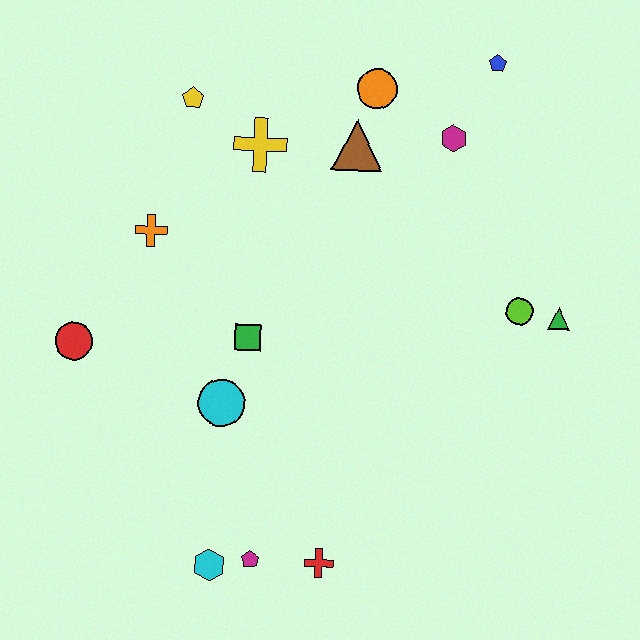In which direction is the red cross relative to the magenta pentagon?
The red cross is to the right of the magenta pentagon.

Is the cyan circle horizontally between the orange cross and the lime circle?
Yes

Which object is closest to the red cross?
The magenta pentagon is closest to the red cross.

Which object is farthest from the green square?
The blue pentagon is farthest from the green square.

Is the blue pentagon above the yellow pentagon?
Yes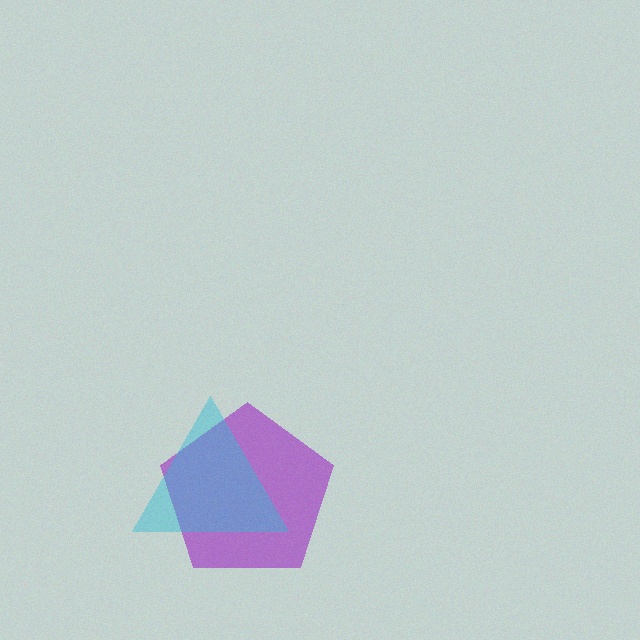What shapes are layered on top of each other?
The layered shapes are: a purple pentagon, a cyan triangle.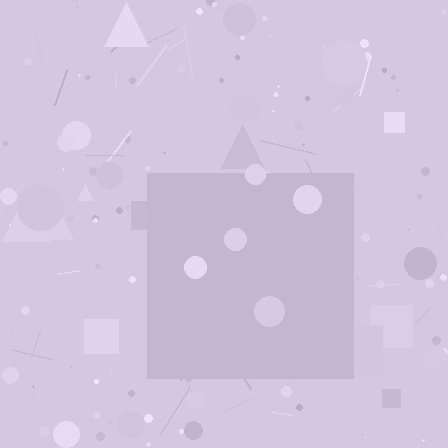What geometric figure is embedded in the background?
A square is embedded in the background.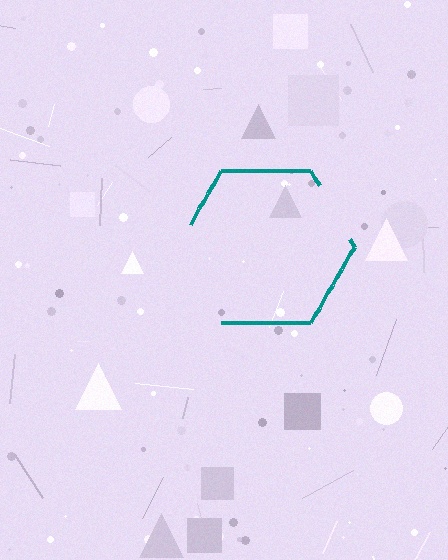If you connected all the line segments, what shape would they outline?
They would outline a hexagon.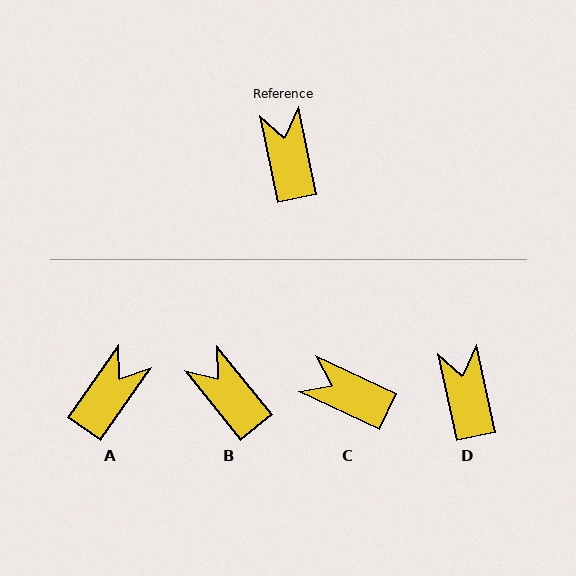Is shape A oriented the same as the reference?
No, it is off by about 47 degrees.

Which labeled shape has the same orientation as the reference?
D.